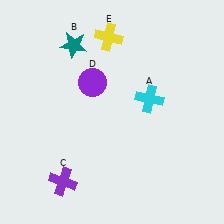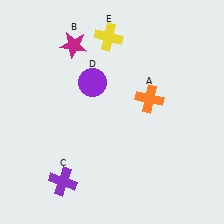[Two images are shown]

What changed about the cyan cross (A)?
In Image 1, A is cyan. In Image 2, it changed to orange.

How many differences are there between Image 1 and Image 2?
There are 2 differences between the two images.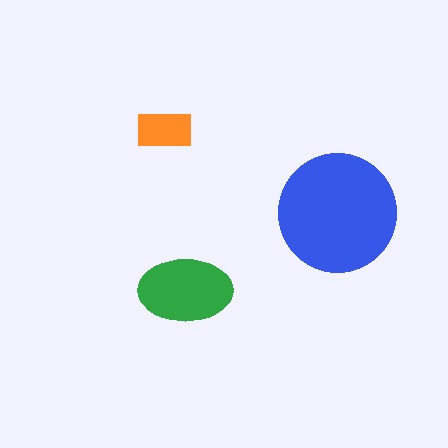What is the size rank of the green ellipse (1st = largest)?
2nd.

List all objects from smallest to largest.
The orange rectangle, the green ellipse, the blue circle.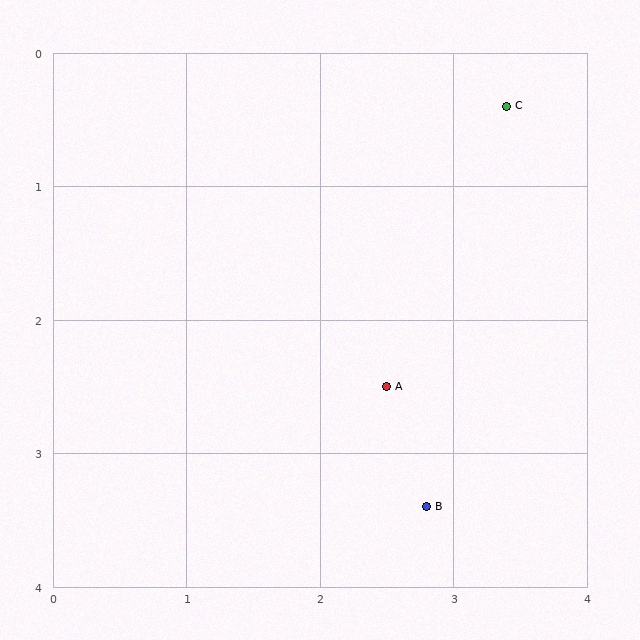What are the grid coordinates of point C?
Point C is at approximately (3.4, 0.4).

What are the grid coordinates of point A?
Point A is at approximately (2.5, 2.5).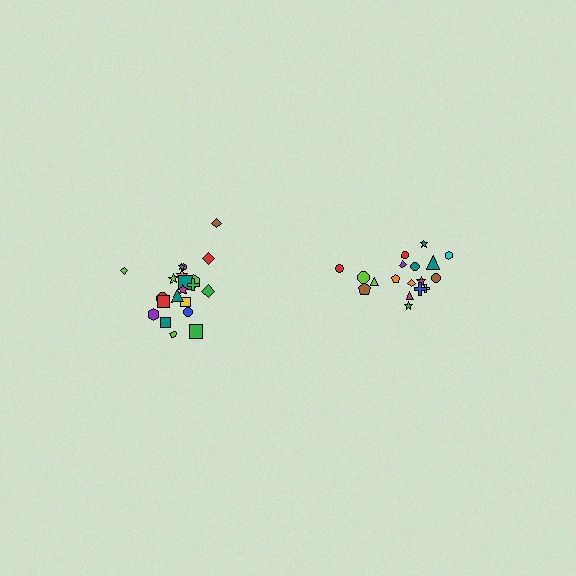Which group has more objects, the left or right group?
The left group.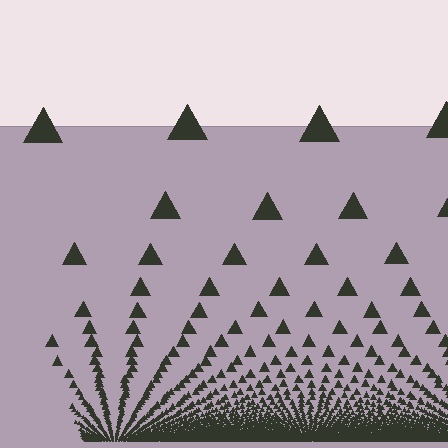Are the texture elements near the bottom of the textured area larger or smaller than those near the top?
Smaller. The gradient is inverted — elements near the bottom are smaller and denser.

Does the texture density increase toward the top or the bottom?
Density increases toward the bottom.